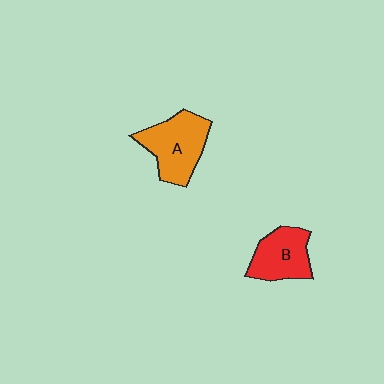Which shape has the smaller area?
Shape B (red).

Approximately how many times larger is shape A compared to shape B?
Approximately 1.3 times.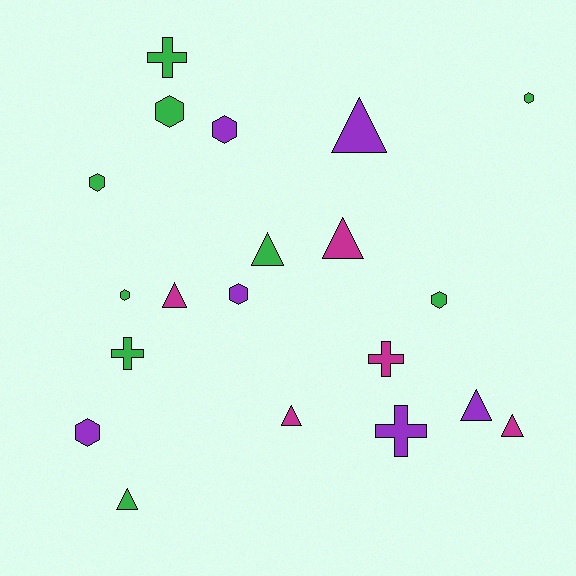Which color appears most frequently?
Green, with 9 objects.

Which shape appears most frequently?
Hexagon, with 8 objects.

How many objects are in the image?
There are 20 objects.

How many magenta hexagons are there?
There are no magenta hexagons.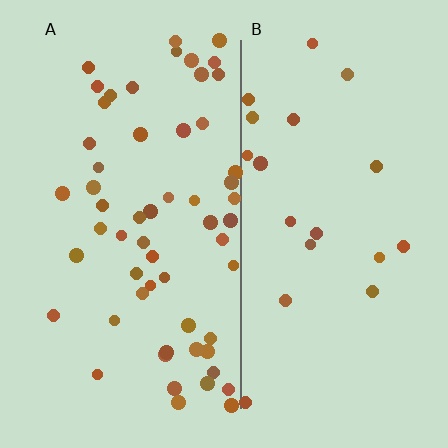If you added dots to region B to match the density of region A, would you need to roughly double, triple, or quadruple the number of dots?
Approximately triple.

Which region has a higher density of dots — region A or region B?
A (the left).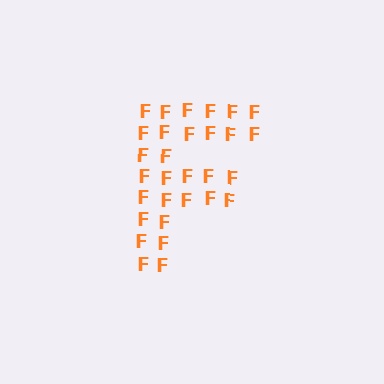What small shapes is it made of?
It is made of small letter F's.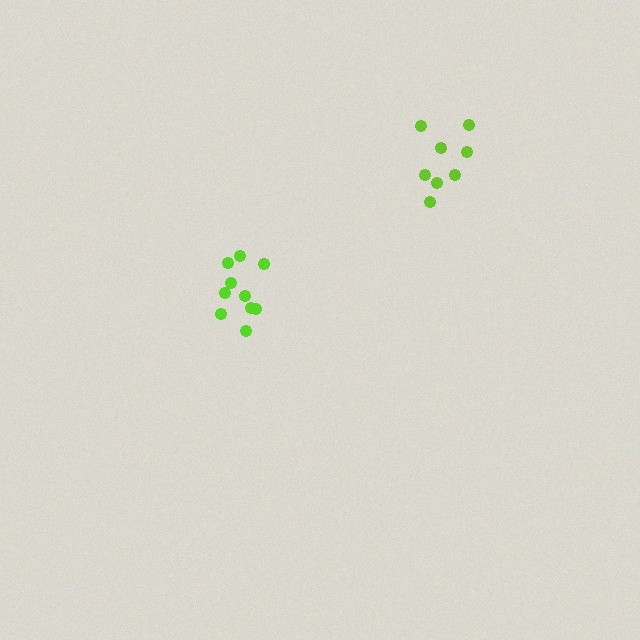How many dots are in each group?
Group 1: 10 dots, Group 2: 8 dots (18 total).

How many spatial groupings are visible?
There are 2 spatial groupings.